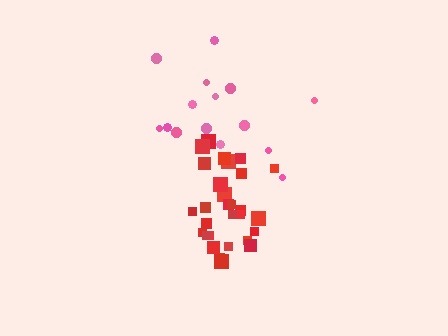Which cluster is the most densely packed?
Red.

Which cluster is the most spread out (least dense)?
Pink.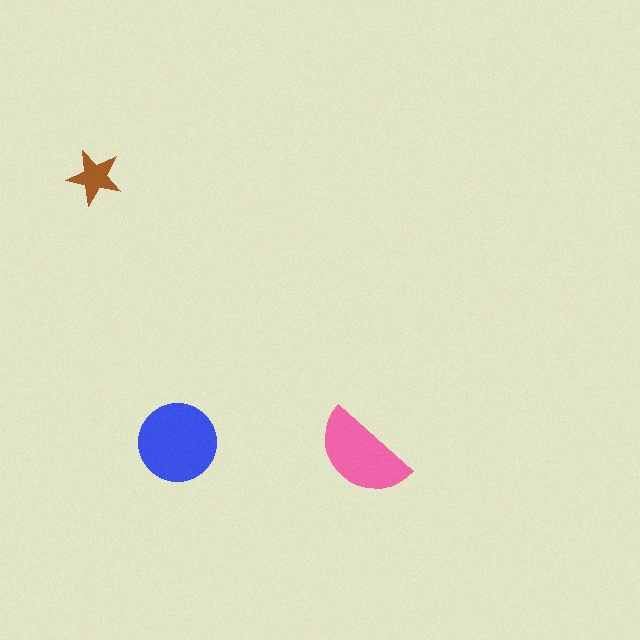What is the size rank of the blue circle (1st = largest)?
1st.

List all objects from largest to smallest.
The blue circle, the pink semicircle, the brown star.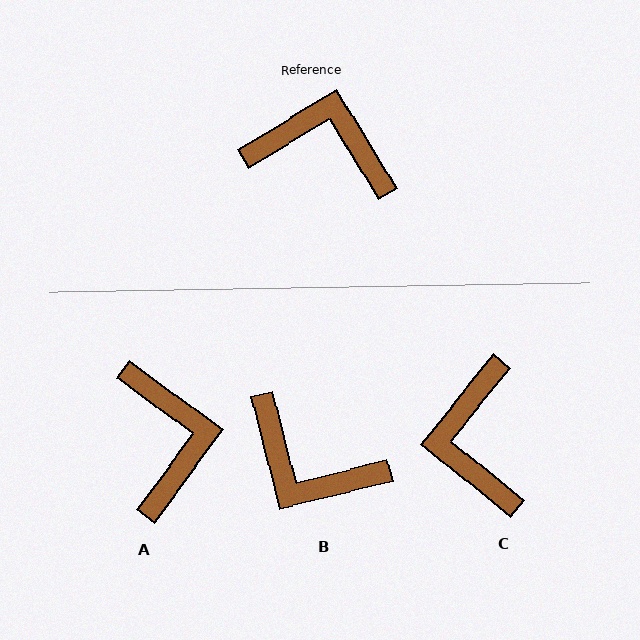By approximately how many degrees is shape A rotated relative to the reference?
Approximately 68 degrees clockwise.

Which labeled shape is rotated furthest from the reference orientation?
B, about 163 degrees away.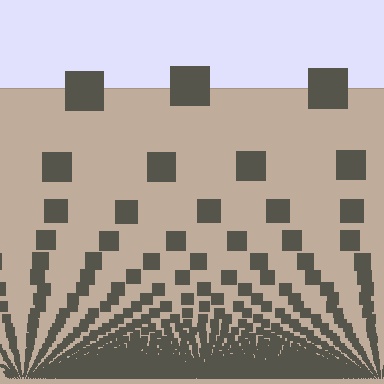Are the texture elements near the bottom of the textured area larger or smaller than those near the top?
Smaller. The gradient is inverted — elements near the bottom are smaller and denser.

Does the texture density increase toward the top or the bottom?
Density increases toward the bottom.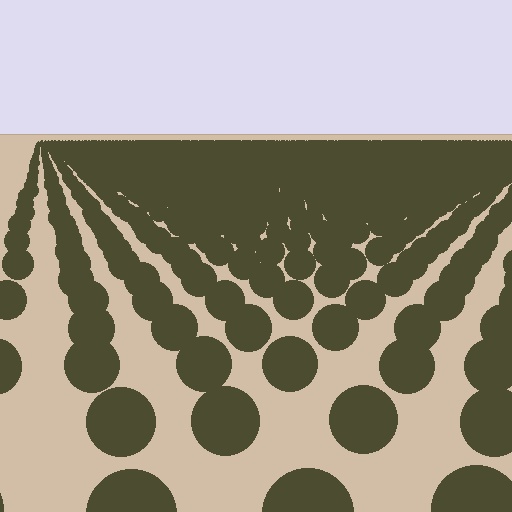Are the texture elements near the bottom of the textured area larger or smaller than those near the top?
Larger. Near the bottom, elements are closer to the viewer and appear at a bigger on-screen size.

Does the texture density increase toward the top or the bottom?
Density increases toward the top.